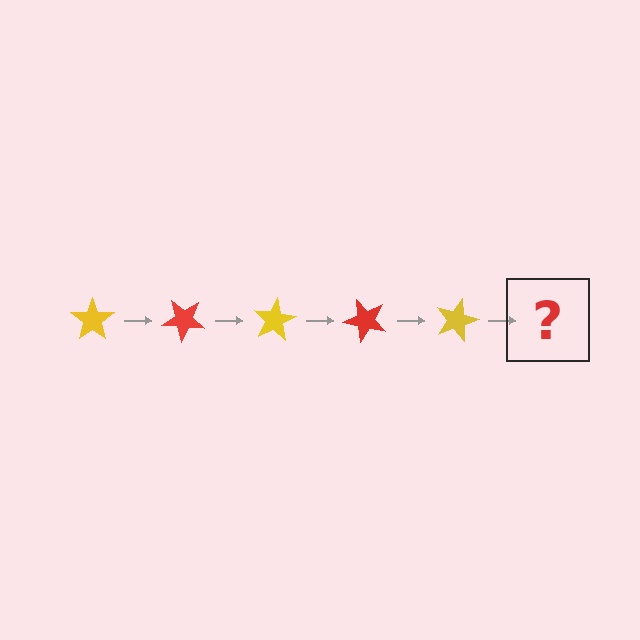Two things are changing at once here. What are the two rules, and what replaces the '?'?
The two rules are that it rotates 40 degrees each step and the color cycles through yellow and red. The '?' should be a red star, rotated 200 degrees from the start.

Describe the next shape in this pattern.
It should be a red star, rotated 200 degrees from the start.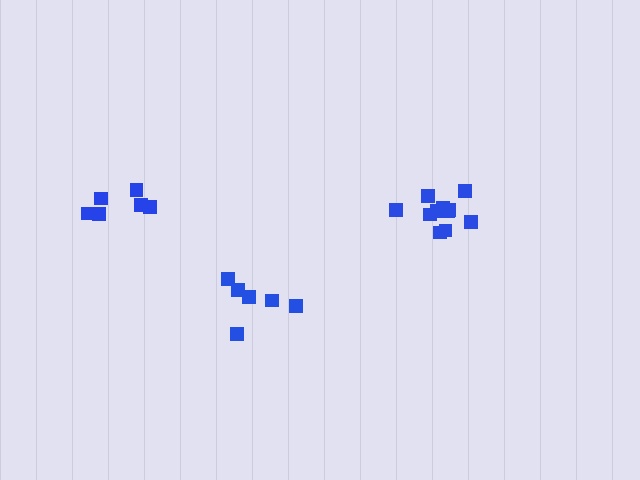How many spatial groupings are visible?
There are 3 spatial groupings.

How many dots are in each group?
Group 1: 11 dots, Group 2: 6 dots, Group 3: 6 dots (23 total).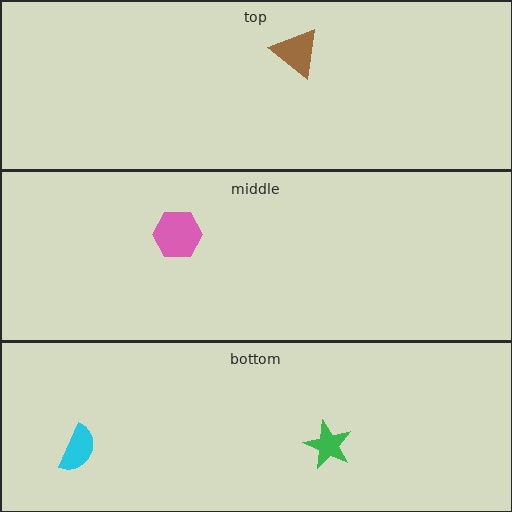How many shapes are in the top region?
1.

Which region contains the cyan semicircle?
The bottom region.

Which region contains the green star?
The bottom region.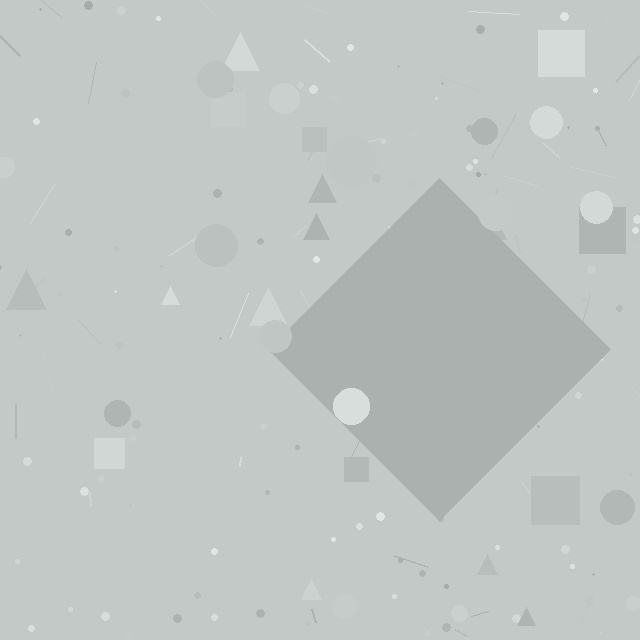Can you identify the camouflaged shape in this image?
The camouflaged shape is a diamond.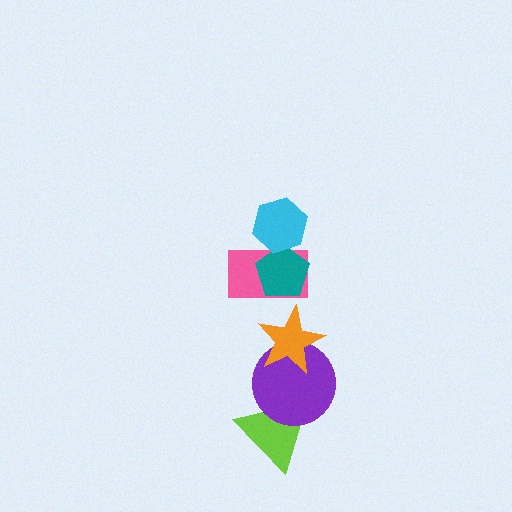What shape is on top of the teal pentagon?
The cyan hexagon is on top of the teal pentagon.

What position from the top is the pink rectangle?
The pink rectangle is 3rd from the top.